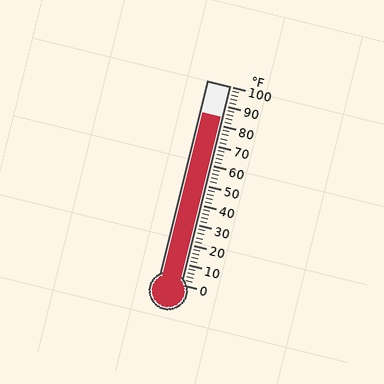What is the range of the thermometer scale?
The thermometer scale ranges from 0°F to 100°F.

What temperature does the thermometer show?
The thermometer shows approximately 84°F.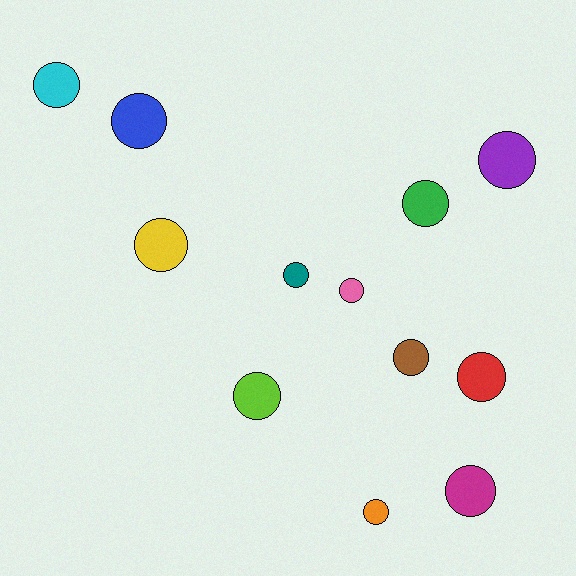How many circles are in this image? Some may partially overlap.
There are 12 circles.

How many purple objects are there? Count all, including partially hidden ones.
There is 1 purple object.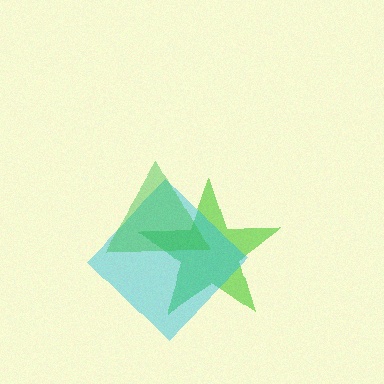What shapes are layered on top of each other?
The layered shapes are: a lime star, a cyan diamond, a green triangle.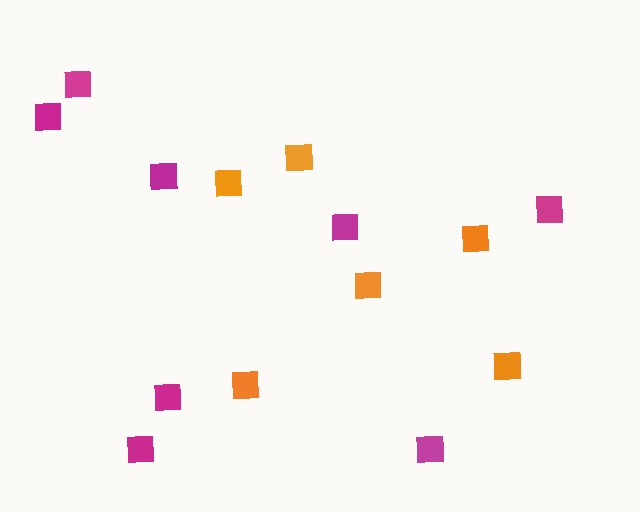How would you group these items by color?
There are 2 groups: one group of orange squares (6) and one group of magenta squares (8).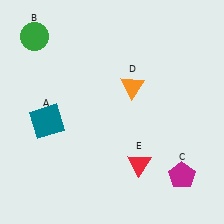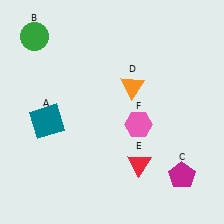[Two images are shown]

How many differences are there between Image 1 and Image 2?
There is 1 difference between the two images.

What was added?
A pink hexagon (F) was added in Image 2.